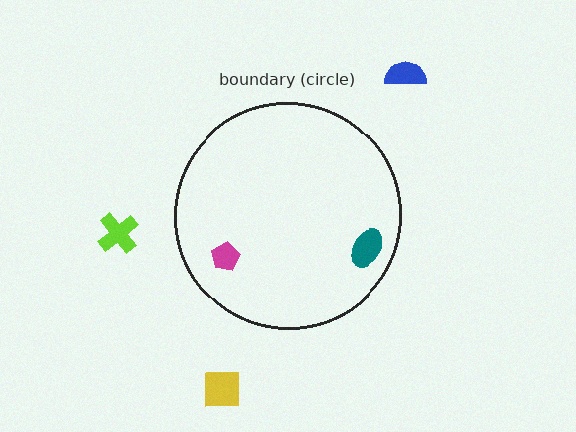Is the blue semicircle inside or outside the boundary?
Outside.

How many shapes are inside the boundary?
2 inside, 3 outside.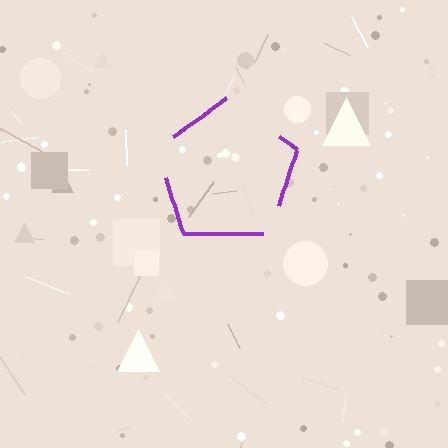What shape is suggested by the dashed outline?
The dashed outline suggests a pentagon.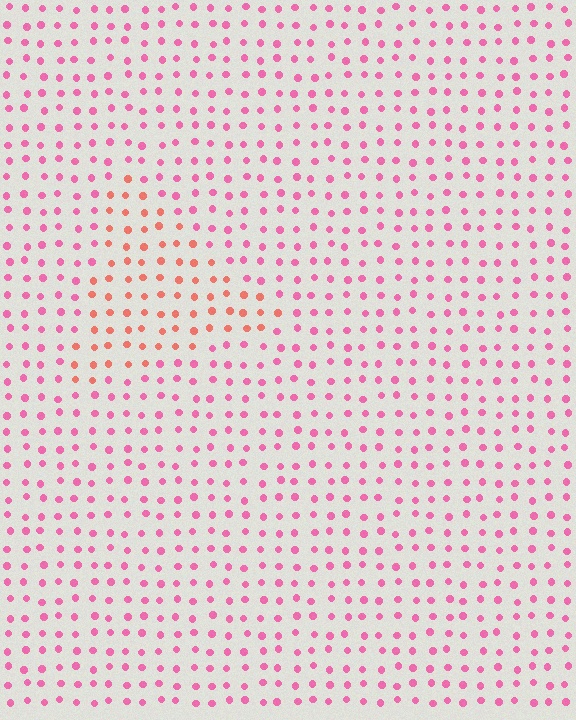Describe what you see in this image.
The image is filled with small pink elements in a uniform arrangement. A triangle-shaped region is visible where the elements are tinted to a slightly different hue, forming a subtle color boundary.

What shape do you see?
I see a triangle.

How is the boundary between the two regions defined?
The boundary is defined purely by a slight shift in hue (about 35 degrees). Spacing, size, and orientation are identical on both sides.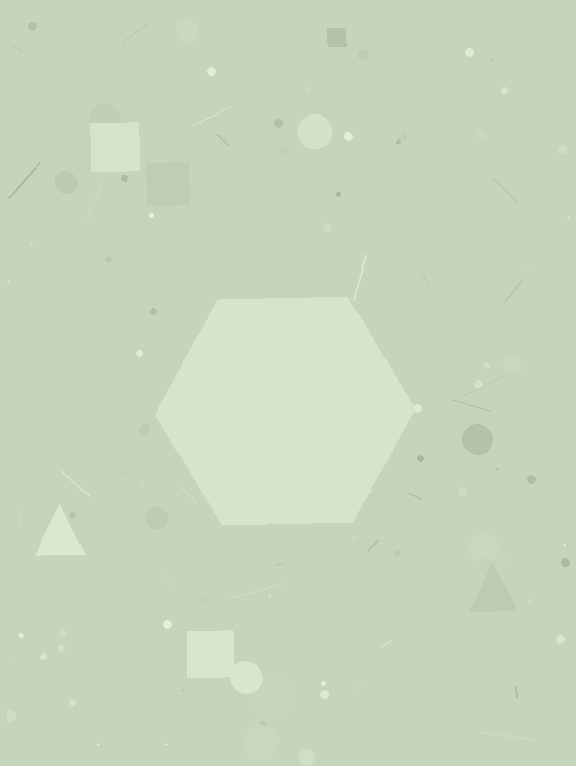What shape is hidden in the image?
A hexagon is hidden in the image.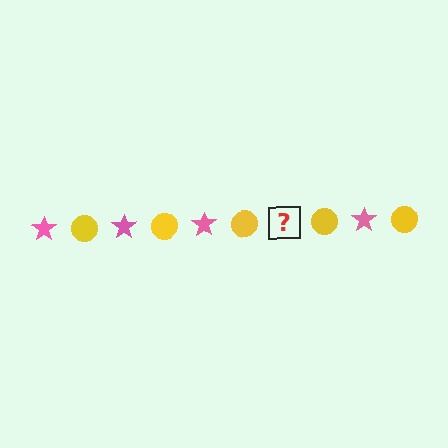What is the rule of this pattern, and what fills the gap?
The rule is that the pattern alternates between pink star and yellow circle. The gap should be filled with a pink star.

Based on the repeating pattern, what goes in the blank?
The blank should be a pink star.